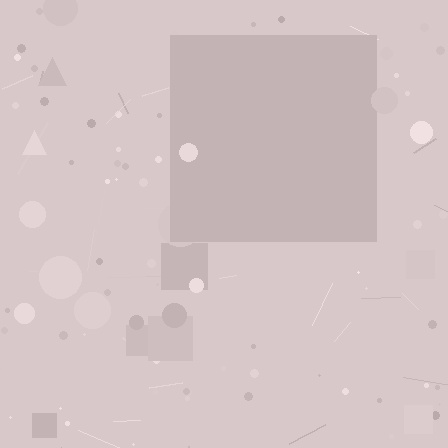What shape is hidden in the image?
A square is hidden in the image.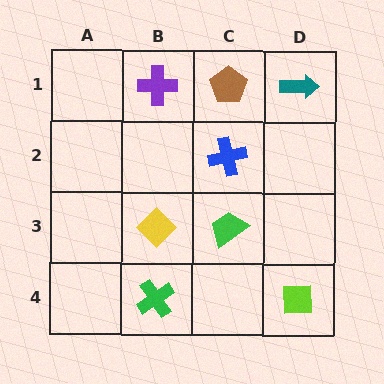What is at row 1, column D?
A teal arrow.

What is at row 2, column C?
A blue cross.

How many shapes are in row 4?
2 shapes.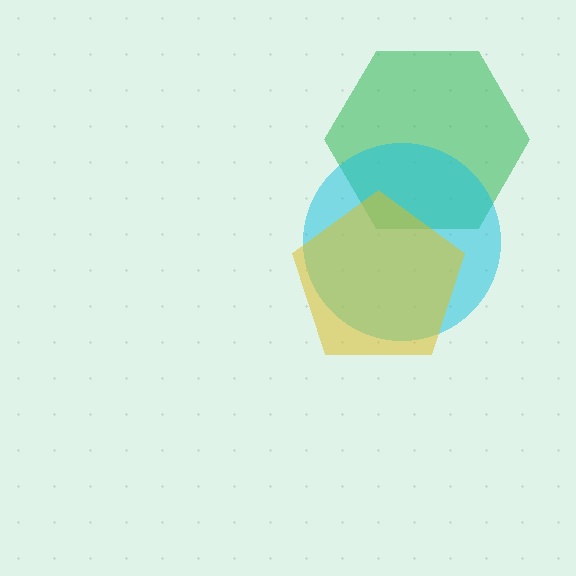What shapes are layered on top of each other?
The layered shapes are: a green hexagon, a cyan circle, a yellow pentagon.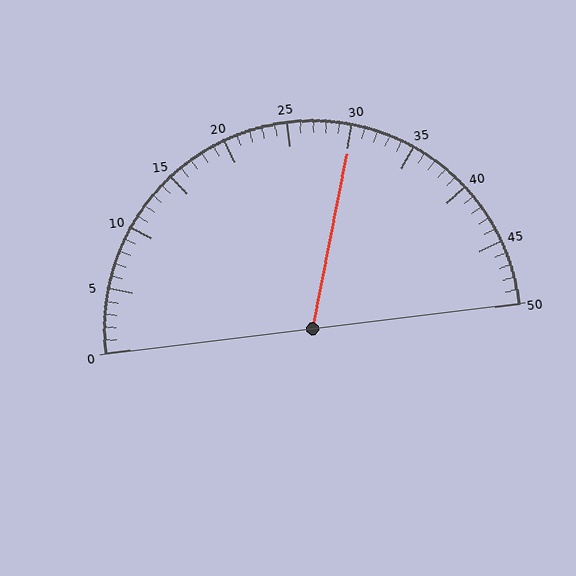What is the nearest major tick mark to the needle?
The nearest major tick mark is 30.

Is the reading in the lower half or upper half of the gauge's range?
The reading is in the upper half of the range (0 to 50).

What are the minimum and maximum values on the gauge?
The gauge ranges from 0 to 50.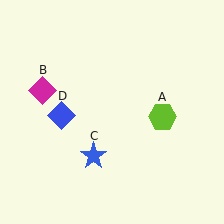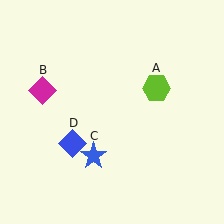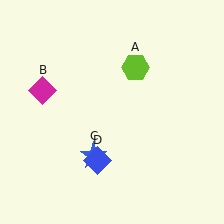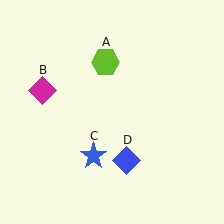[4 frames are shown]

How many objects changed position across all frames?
2 objects changed position: lime hexagon (object A), blue diamond (object D).